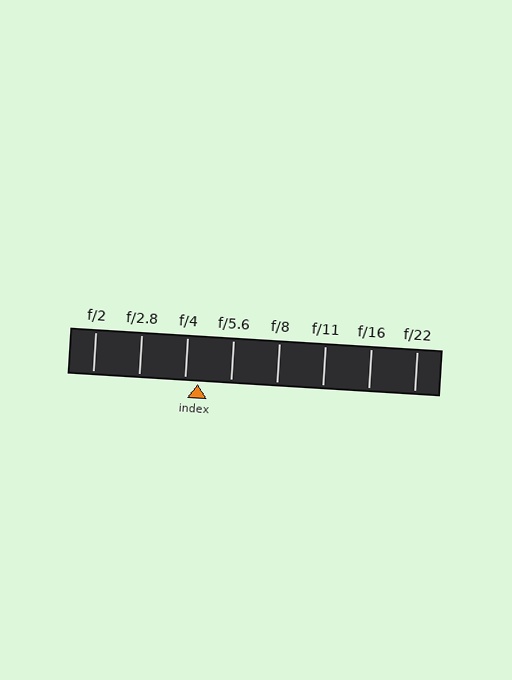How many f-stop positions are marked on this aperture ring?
There are 8 f-stop positions marked.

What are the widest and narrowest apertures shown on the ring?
The widest aperture shown is f/2 and the narrowest is f/22.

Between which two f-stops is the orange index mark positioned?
The index mark is between f/4 and f/5.6.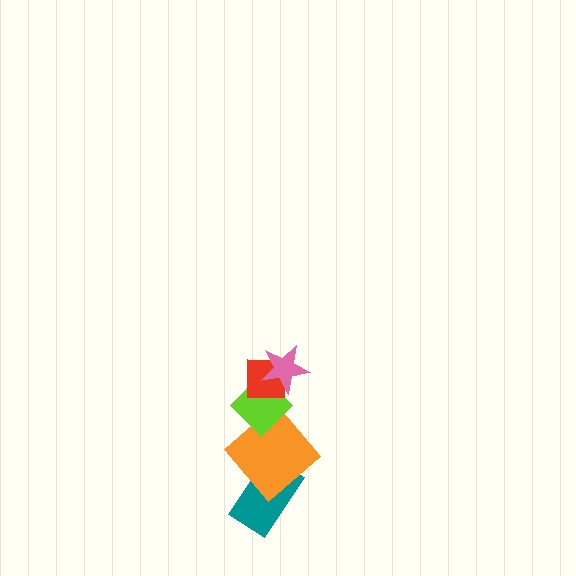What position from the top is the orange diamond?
The orange diamond is 4th from the top.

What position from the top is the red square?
The red square is 2nd from the top.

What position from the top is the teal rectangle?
The teal rectangle is 5th from the top.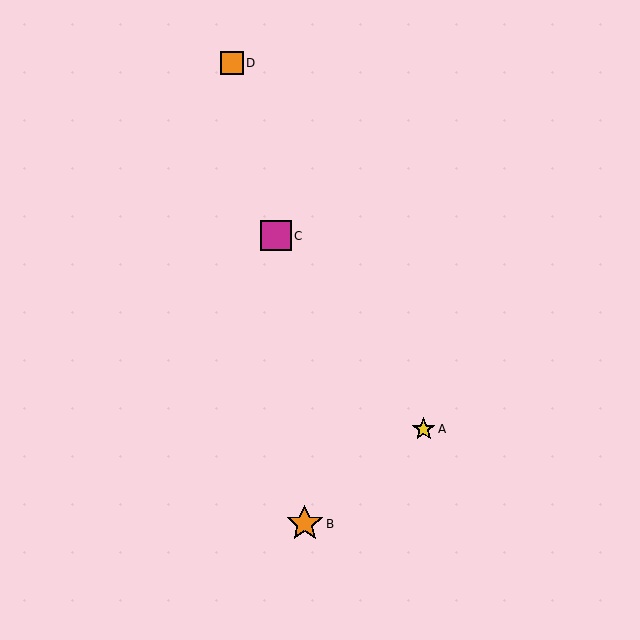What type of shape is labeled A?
Shape A is a yellow star.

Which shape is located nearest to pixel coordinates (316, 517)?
The orange star (labeled B) at (305, 524) is nearest to that location.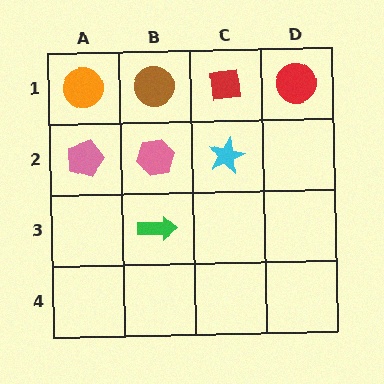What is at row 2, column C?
A cyan star.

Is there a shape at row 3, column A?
No, that cell is empty.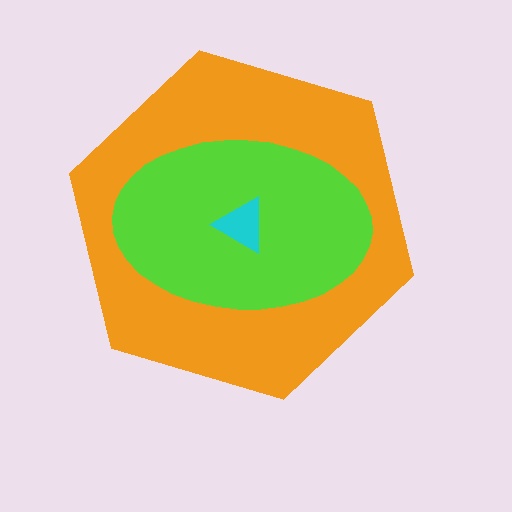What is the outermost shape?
The orange hexagon.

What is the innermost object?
The cyan triangle.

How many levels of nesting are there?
3.